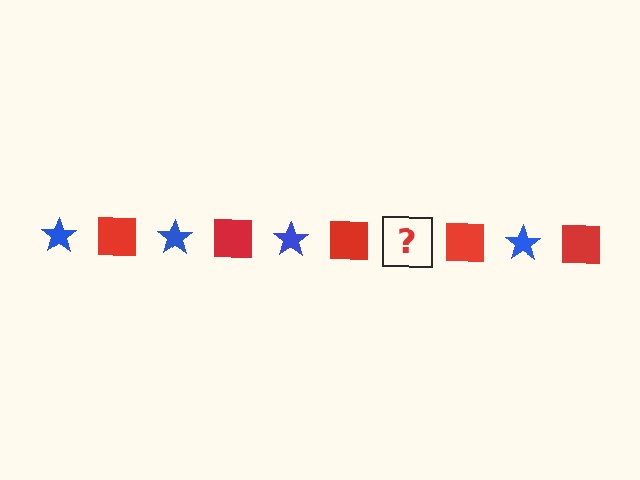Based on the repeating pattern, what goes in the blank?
The blank should be a blue star.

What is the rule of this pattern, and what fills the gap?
The rule is that the pattern alternates between blue star and red square. The gap should be filled with a blue star.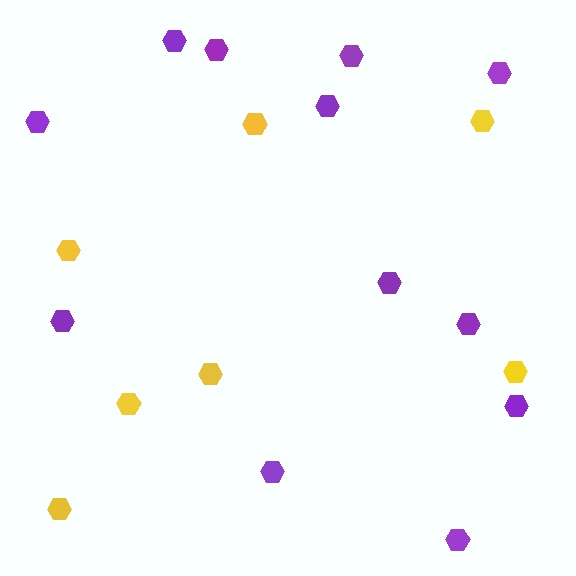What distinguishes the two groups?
There are 2 groups: one group of yellow hexagons (7) and one group of purple hexagons (12).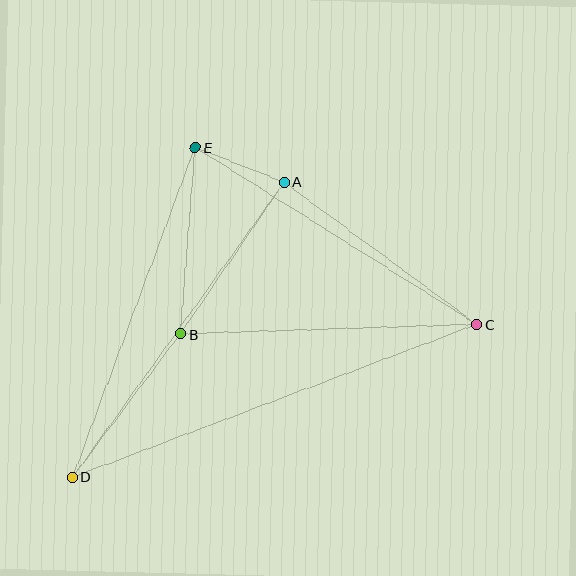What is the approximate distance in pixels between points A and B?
The distance between A and B is approximately 184 pixels.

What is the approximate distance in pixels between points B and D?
The distance between B and D is approximately 179 pixels.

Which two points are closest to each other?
Points A and E are closest to each other.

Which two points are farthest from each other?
Points C and D are farthest from each other.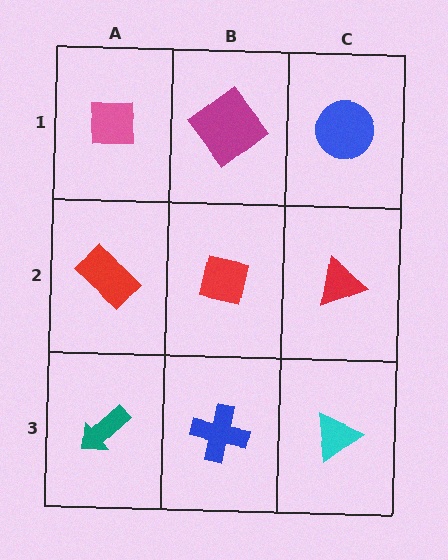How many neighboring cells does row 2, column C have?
3.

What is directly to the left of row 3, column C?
A blue cross.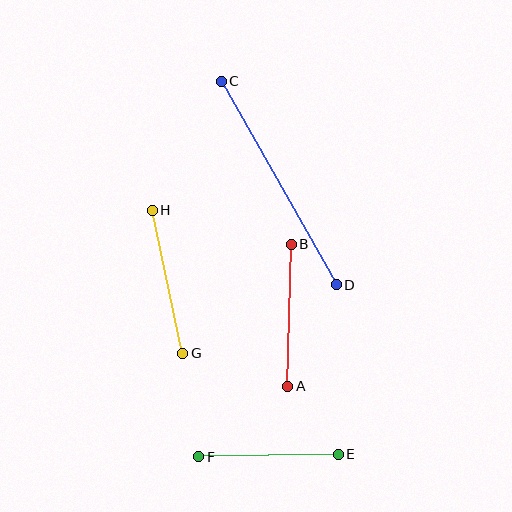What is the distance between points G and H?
The distance is approximately 146 pixels.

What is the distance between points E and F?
The distance is approximately 140 pixels.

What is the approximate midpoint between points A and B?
The midpoint is at approximately (289, 315) pixels.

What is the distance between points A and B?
The distance is approximately 142 pixels.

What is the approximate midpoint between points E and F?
The midpoint is at approximately (268, 455) pixels.